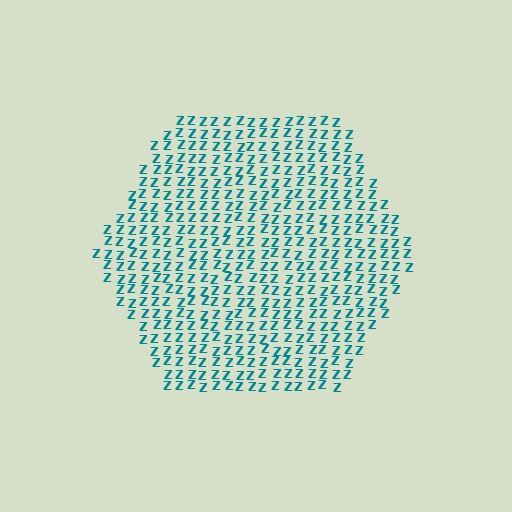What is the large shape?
The large shape is a hexagon.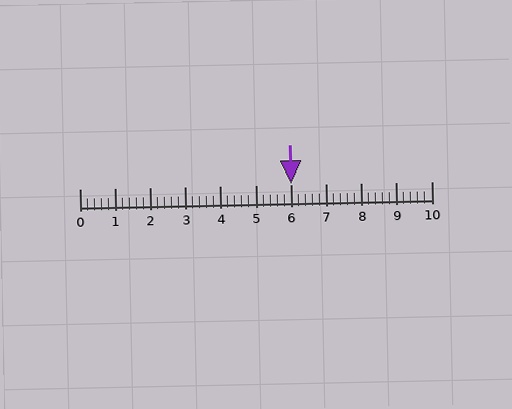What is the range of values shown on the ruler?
The ruler shows values from 0 to 10.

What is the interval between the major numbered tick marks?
The major tick marks are spaced 1 units apart.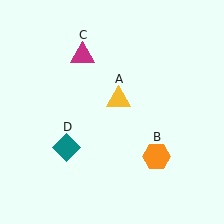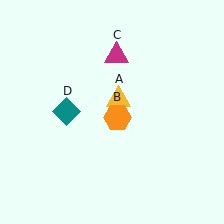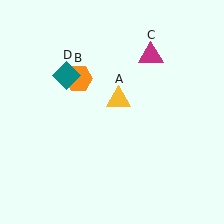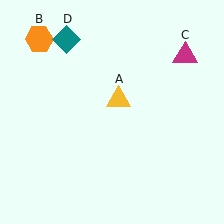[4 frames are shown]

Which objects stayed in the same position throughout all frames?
Yellow triangle (object A) remained stationary.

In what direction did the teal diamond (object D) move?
The teal diamond (object D) moved up.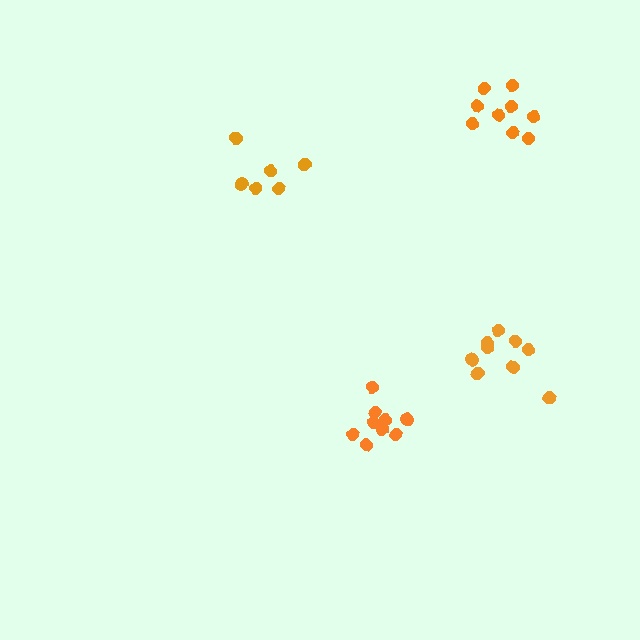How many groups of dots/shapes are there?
There are 4 groups.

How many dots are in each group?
Group 1: 9 dots, Group 2: 6 dots, Group 3: 9 dots, Group 4: 9 dots (33 total).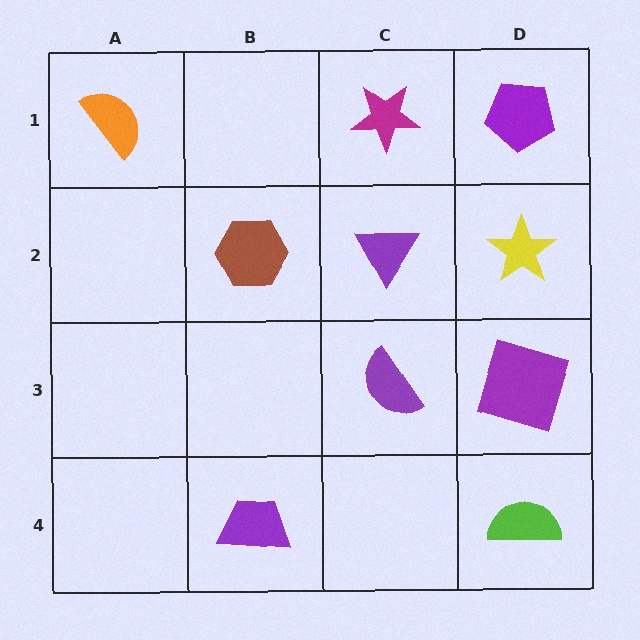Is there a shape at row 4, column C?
No, that cell is empty.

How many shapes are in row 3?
2 shapes.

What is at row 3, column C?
A purple semicircle.